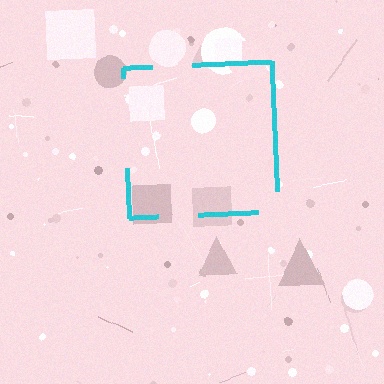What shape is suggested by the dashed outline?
The dashed outline suggests a square.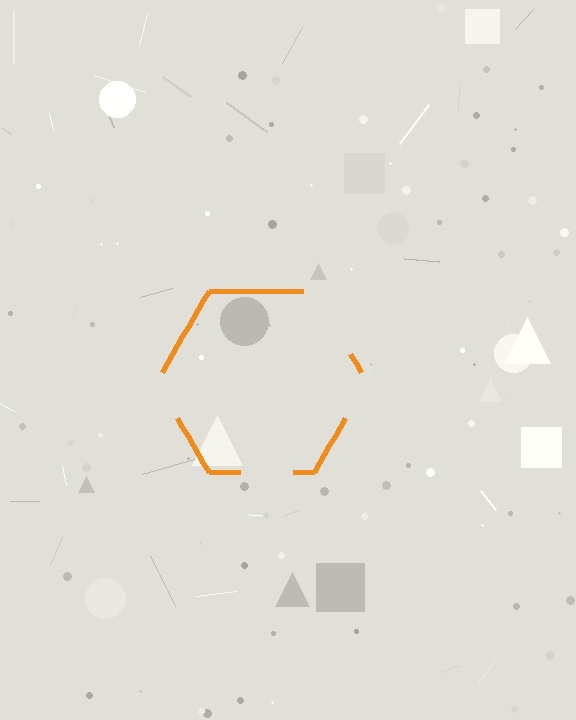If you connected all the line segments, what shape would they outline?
They would outline a hexagon.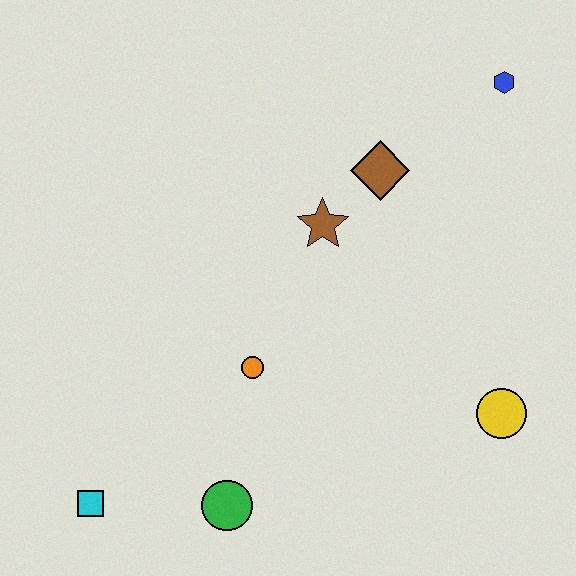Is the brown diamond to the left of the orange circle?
No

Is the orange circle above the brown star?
No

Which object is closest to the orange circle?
The green circle is closest to the orange circle.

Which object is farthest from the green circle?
The blue hexagon is farthest from the green circle.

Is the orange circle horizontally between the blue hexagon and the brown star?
No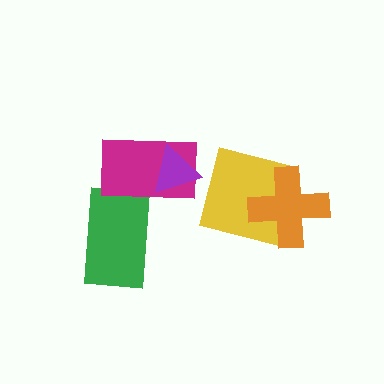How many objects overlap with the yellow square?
1 object overlaps with the yellow square.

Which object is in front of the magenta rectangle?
The purple triangle is in front of the magenta rectangle.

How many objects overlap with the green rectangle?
1 object overlaps with the green rectangle.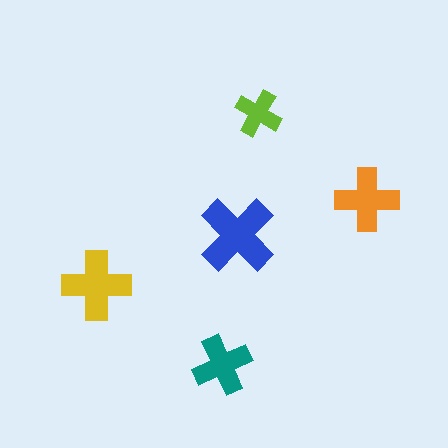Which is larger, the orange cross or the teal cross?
The orange one.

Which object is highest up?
The lime cross is topmost.